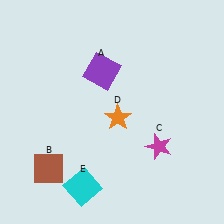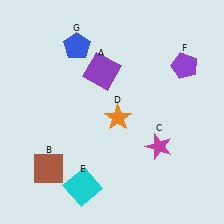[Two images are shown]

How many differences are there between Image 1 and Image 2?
There are 2 differences between the two images.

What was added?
A purple pentagon (F), a blue pentagon (G) were added in Image 2.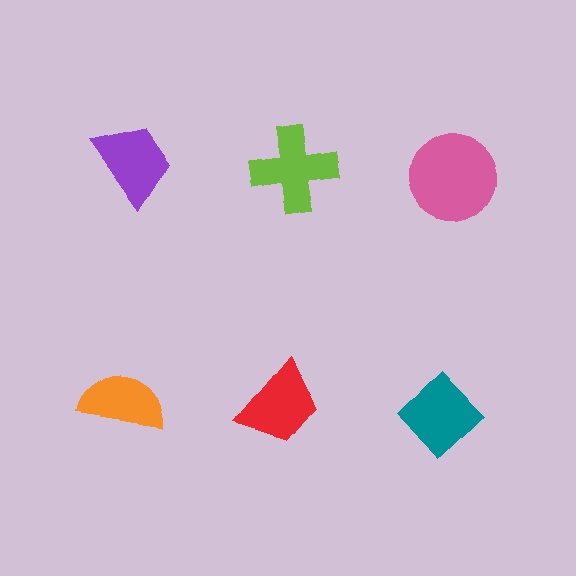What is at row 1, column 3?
A pink circle.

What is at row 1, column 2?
A lime cross.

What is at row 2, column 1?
An orange semicircle.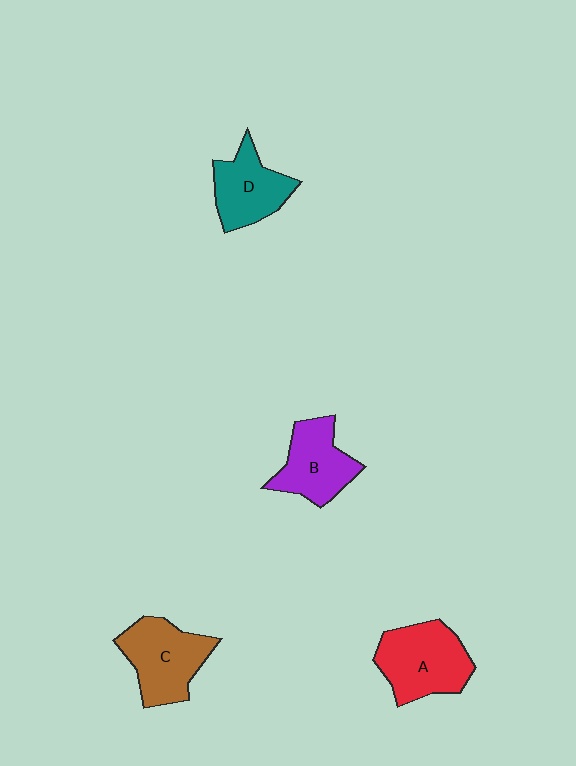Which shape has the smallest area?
Shape D (teal).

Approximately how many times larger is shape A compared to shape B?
Approximately 1.2 times.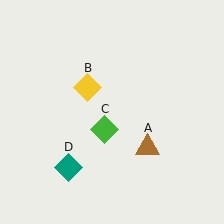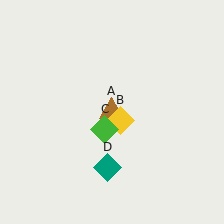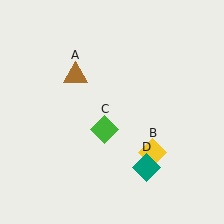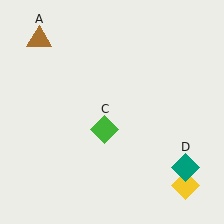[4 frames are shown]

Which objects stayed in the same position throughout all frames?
Green diamond (object C) remained stationary.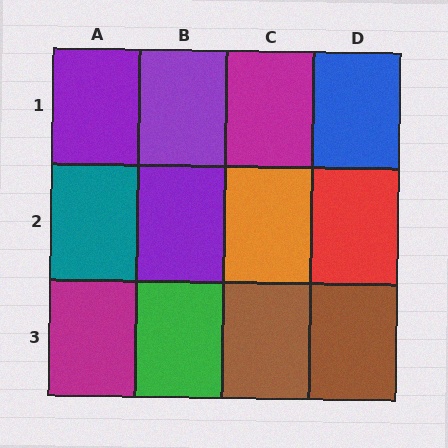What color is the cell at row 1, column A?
Purple.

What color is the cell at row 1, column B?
Purple.